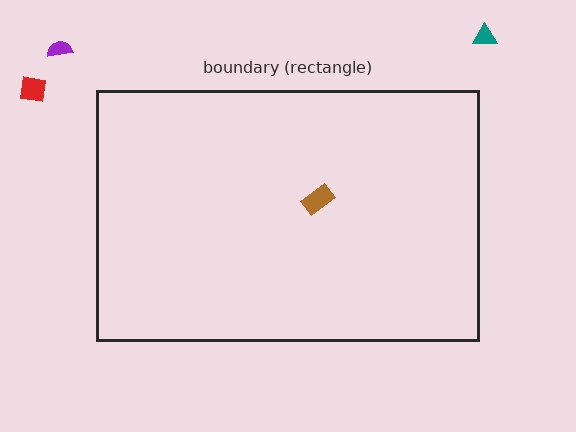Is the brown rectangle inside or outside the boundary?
Inside.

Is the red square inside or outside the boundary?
Outside.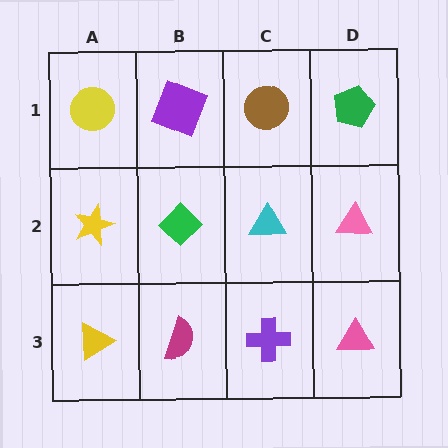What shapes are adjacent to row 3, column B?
A green diamond (row 2, column B), a yellow triangle (row 3, column A), a purple cross (row 3, column C).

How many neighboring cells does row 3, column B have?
3.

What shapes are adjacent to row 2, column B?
A purple square (row 1, column B), a magenta semicircle (row 3, column B), a yellow star (row 2, column A), a cyan triangle (row 2, column C).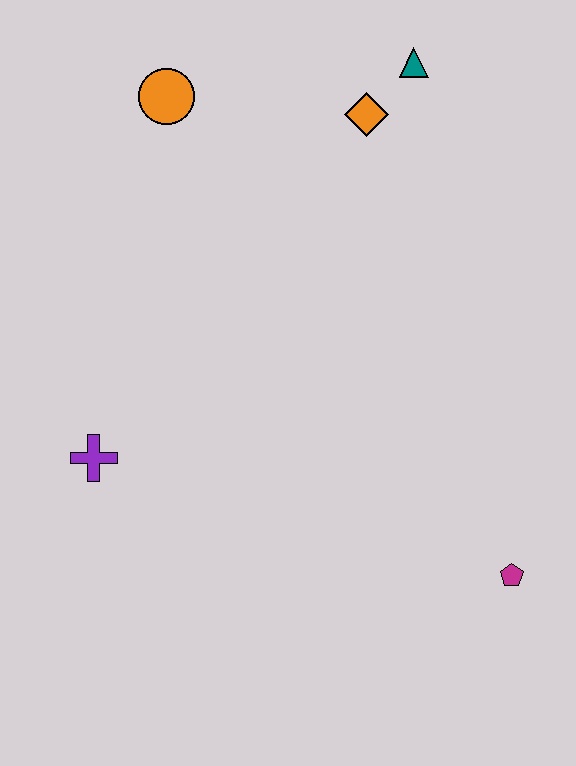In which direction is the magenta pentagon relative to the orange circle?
The magenta pentagon is below the orange circle.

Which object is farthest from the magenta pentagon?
The orange circle is farthest from the magenta pentagon.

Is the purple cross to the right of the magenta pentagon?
No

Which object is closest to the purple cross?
The orange circle is closest to the purple cross.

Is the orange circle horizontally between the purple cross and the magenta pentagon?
Yes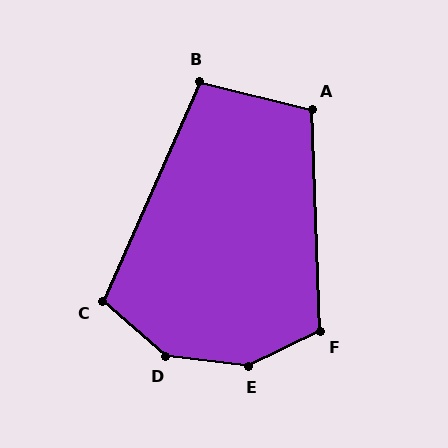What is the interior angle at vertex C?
Approximately 107 degrees (obtuse).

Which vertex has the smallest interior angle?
B, at approximately 100 degrees.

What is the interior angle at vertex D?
Approximately 146 degrees (obtuse).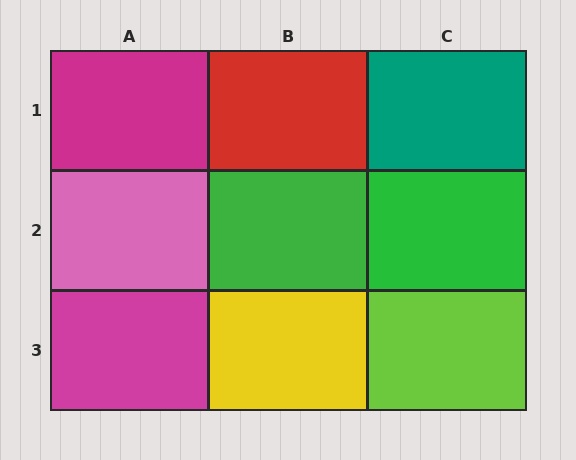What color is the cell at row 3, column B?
Yellow.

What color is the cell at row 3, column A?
Magenta.